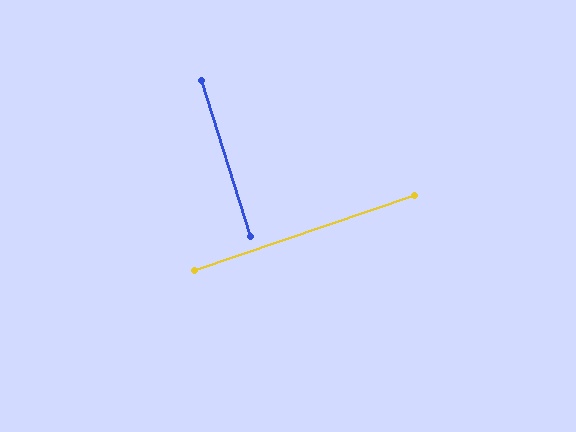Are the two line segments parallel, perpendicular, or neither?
Perpendicular — they meet at approximately 89°.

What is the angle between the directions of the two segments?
Approximately 89 degrees.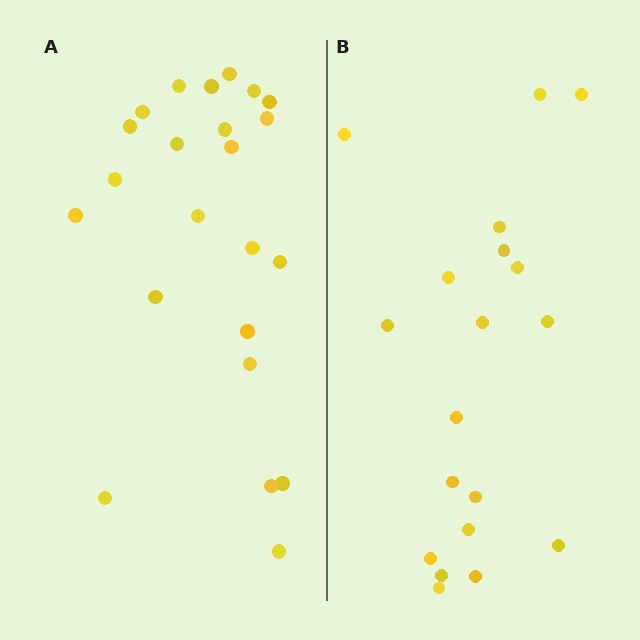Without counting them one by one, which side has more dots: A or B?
Region A (the left region) has more dots.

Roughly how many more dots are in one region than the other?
Region A has about 4 more dots than region B.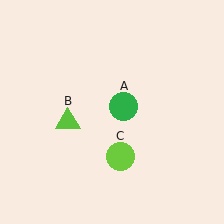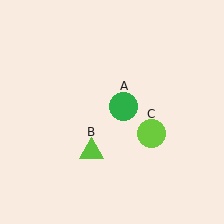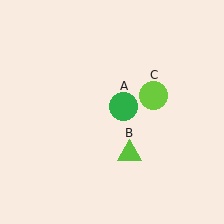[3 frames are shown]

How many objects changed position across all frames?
2 objects changed position: lime triangle (object B), lime circle (object C).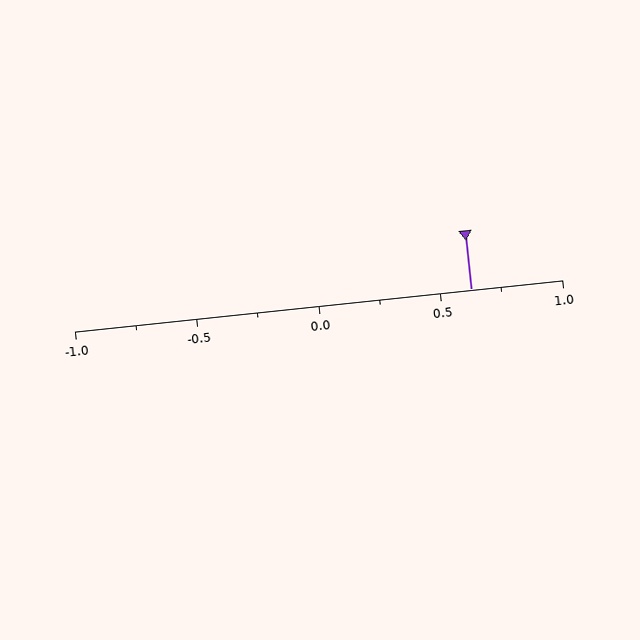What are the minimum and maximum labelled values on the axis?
The axis runs from -1.0 to 1.0.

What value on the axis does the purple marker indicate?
The marker indicates approximately 0.62.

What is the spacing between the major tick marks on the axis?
The major ticks are spaced 0.5 apart.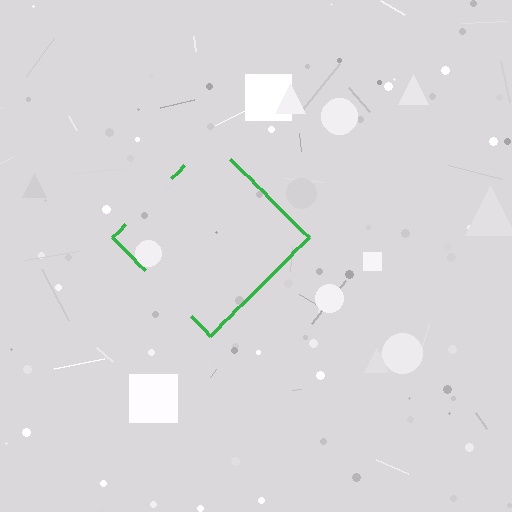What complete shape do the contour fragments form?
The contour fragments form a diamond.